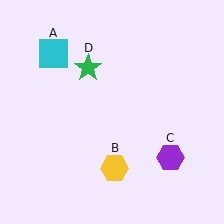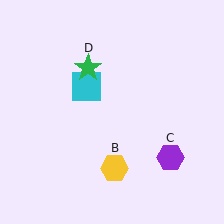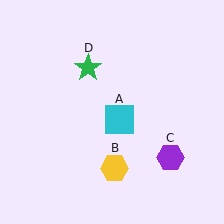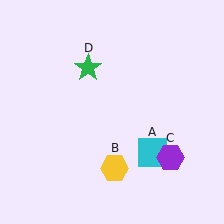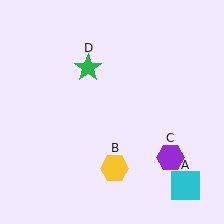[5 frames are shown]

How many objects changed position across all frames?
1 object changed position: cyan square (object A).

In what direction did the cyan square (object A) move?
The cyan square (object A) moved down and to the right.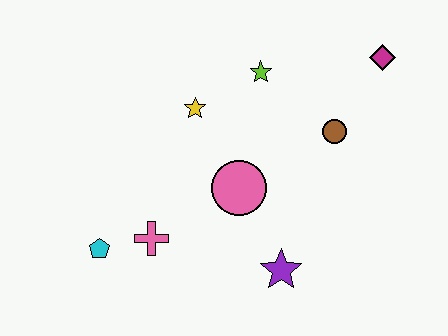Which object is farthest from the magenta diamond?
The cyan pentagon is farthest from the magenta diamond.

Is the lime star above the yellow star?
Yes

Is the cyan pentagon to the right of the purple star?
No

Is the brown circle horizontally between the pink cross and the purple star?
No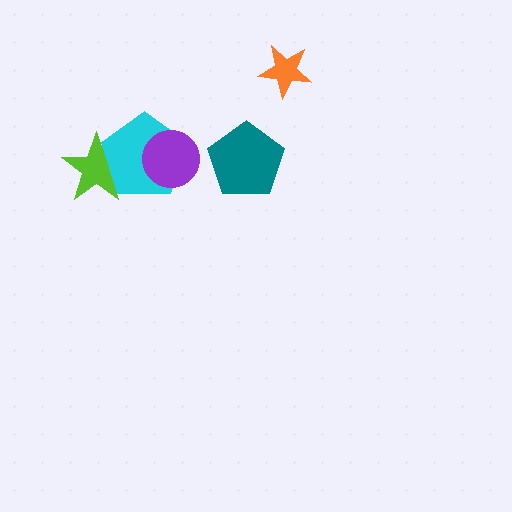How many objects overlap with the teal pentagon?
0 objects overlap with the teal pentagon.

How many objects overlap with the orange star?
0 objects overlap with the orange star.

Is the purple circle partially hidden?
No, no other shape covers it.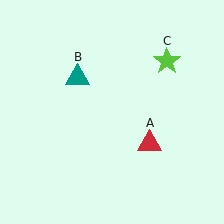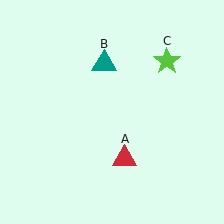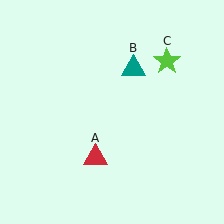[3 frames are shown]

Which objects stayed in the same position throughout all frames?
Lime star (object C) remained stationary.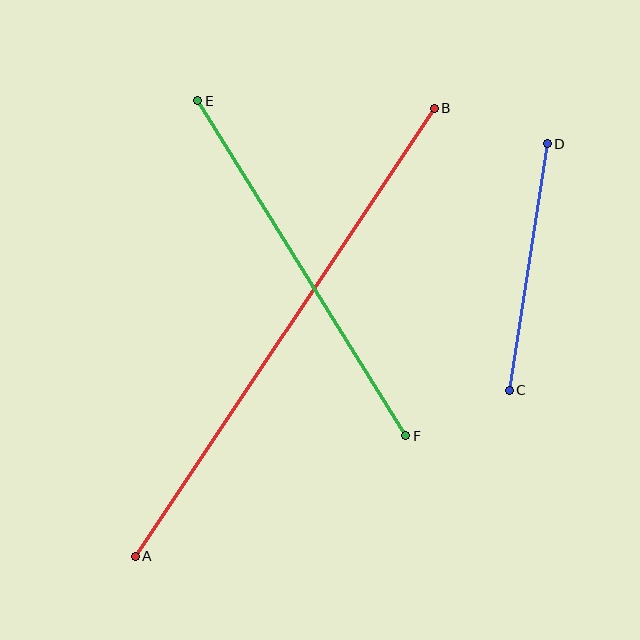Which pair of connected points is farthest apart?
Points A and B are farthest apart.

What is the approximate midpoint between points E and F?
The midpoint is at approximately (302, 268) pixels.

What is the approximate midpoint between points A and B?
The midpoint is at approximately (285, 332) pixels.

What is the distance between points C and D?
The distance is approximately 249 pixels.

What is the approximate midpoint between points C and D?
The midpoint is at approximately (528, 267) pixels.